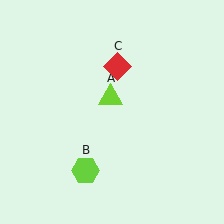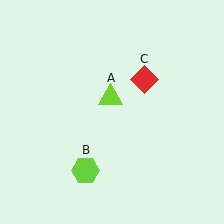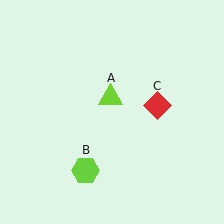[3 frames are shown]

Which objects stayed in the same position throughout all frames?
Lime triangle (object A) and lime hexagon (object B) remained stationary.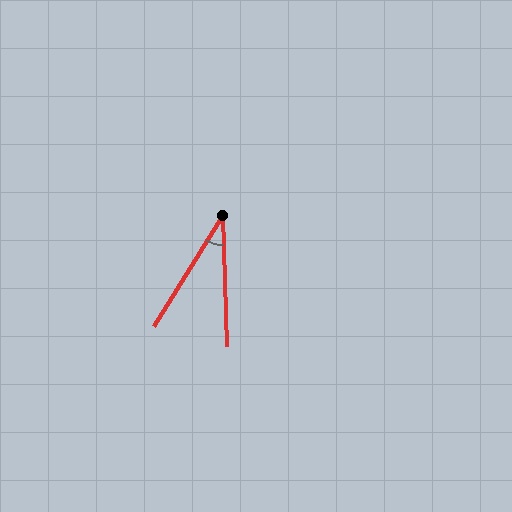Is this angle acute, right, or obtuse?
It is acute.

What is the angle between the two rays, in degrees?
Approximately 34 degrees.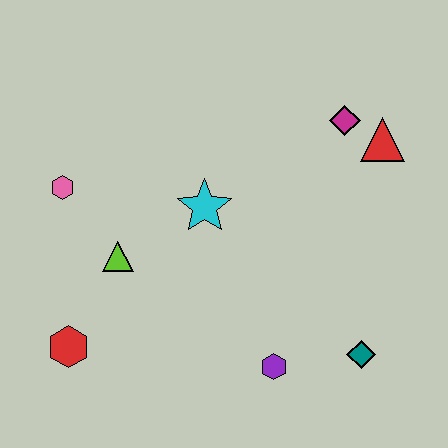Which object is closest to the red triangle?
The magenta diamond is closest to the red triangle.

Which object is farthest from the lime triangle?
The red triangle is farthest from the lime triangle.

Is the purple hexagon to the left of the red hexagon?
No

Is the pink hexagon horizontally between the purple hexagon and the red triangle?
No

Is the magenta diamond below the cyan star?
No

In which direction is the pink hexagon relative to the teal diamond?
The pink hexagon is to the left of the teal diamond.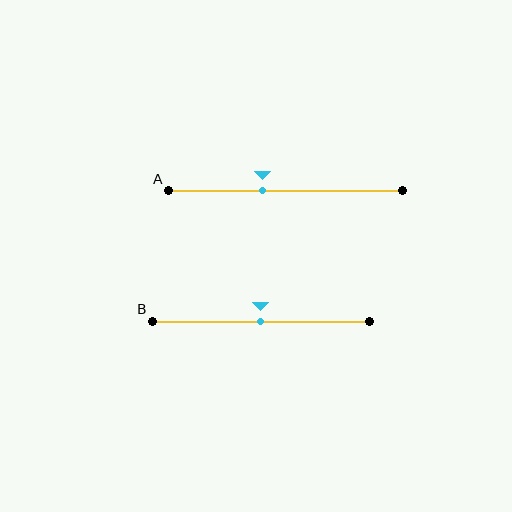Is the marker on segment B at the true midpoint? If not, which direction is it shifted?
Yes, the marker on segment B is at the true midpoint.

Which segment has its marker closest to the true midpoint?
Segment B has its marker closest to the true midpoint.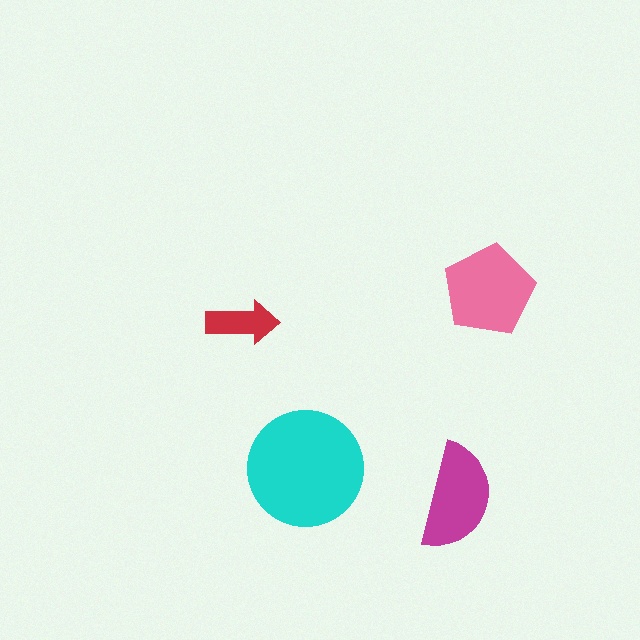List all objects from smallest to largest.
The red arrow, the magenta semicircle, the pink pentagon, the cyan circle.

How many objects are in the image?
There are 4 objects in the image.